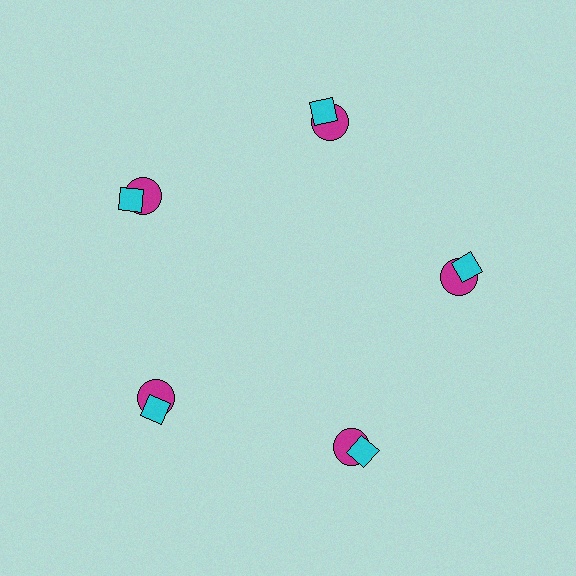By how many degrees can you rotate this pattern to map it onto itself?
The pattern maps onto itself every 72 degrees of rotation.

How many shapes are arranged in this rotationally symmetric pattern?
There are 10 shapes, arranged in 5 groups of 2.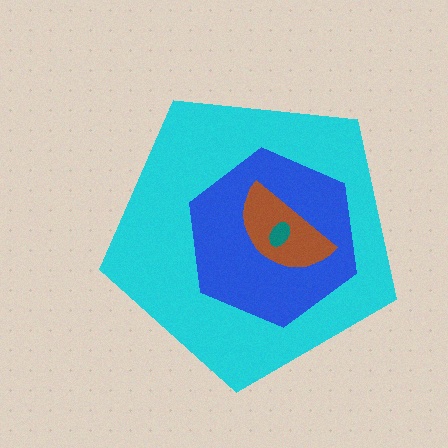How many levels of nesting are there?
4.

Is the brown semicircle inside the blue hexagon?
Yes.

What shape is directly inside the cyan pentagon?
The blue hexagon.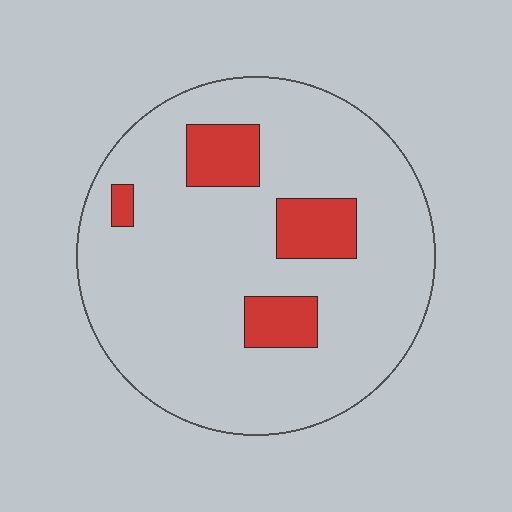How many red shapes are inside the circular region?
4.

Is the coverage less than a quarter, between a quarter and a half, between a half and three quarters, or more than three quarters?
Less than a quarter.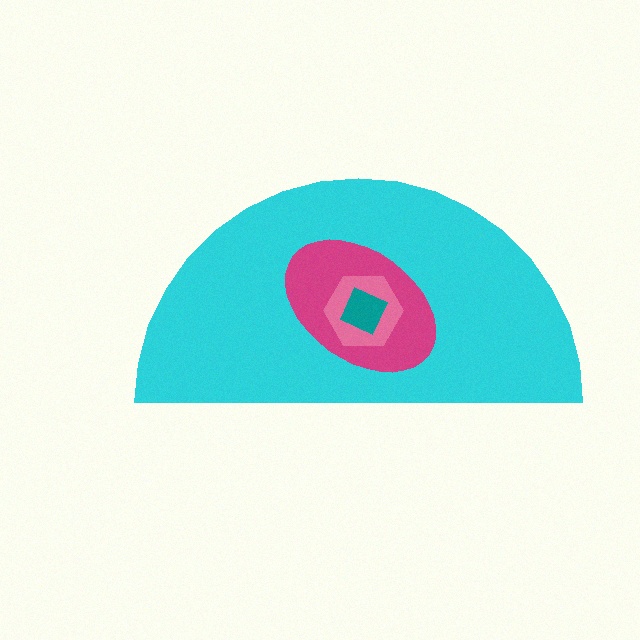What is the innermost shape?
The teal diamond.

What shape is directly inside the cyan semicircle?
The magenta ellipse.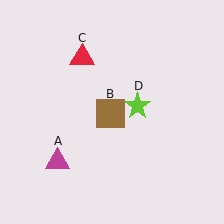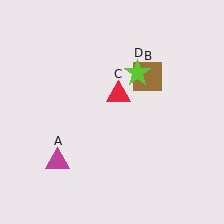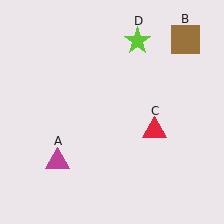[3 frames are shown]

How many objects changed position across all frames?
3 objects changed position: brown square (object B), red triangle (object C), lime star (object D).